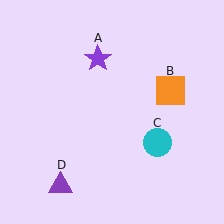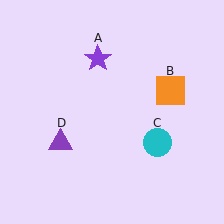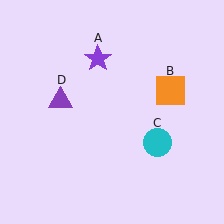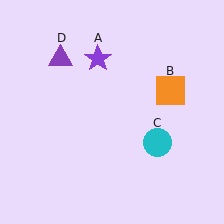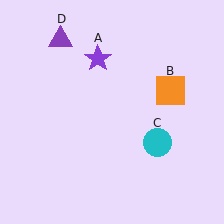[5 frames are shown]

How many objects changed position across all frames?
1 object changed position: purple triangle (object D).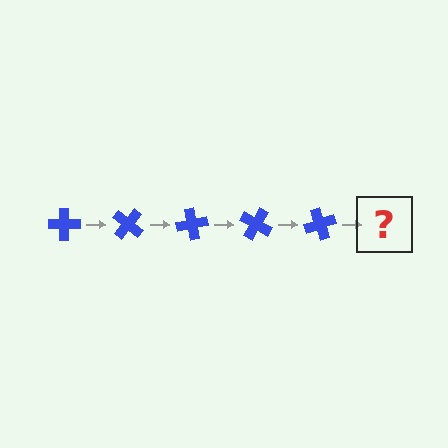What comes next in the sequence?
The next element should be a blue cross rotated 200 degrees.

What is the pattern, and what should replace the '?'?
The pattern is that the cross rotates 40 degrees each step. The '?' should be a blue cross rotated 200 degrees.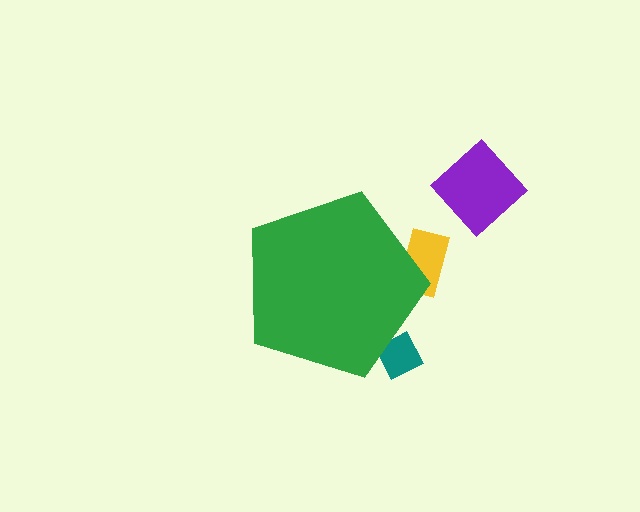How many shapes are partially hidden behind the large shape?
2 shapes are partially hidden.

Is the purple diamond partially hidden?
No, the purple diamond is fully visible.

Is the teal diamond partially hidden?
Yes, the teal diamond is partially hidden behind the green pentagon.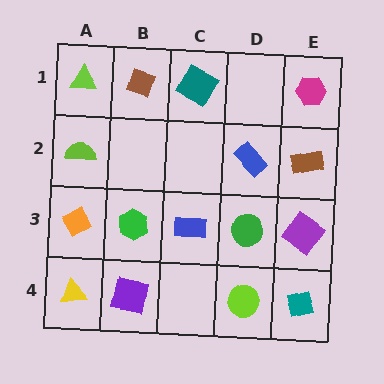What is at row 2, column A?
A lime semicircle.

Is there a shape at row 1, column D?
No, that cell is empty.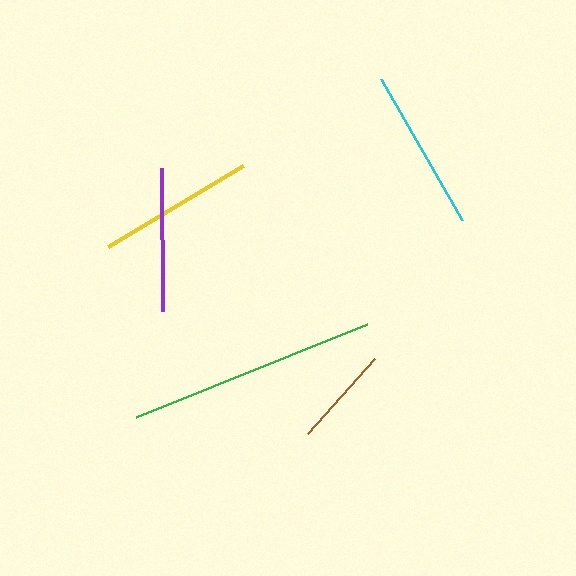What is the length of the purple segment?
The purple segment is approximately 143 pixels long.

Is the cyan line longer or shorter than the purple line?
The cyan line is longer than the purple line.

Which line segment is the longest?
The green line is the longest at approximately 250 pixels.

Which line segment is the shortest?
The brown line is the shortest at approximately 100 pixels.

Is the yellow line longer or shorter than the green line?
The green line is longer than the yellow line.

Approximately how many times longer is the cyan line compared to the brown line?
The cyan line is approximately 1.6 times the length of the brown line.